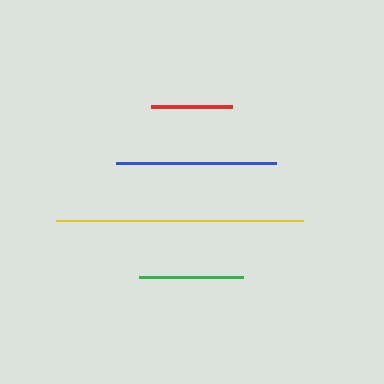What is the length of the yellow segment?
The yellow segment is approximately 247 pixels long.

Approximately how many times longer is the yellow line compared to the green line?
The yellow line is approximately 2.4 times the length of the green line.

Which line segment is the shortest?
The red line is the shortest at approximately 81 pixels.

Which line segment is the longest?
The yellow line is the longest at approximately 247 pixels.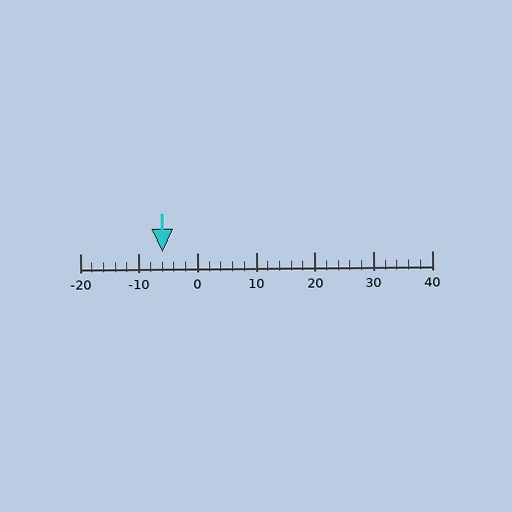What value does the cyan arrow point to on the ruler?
The cyan arrow points to approximately -6.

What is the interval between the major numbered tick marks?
The major tick marks are spaced 10 units apart.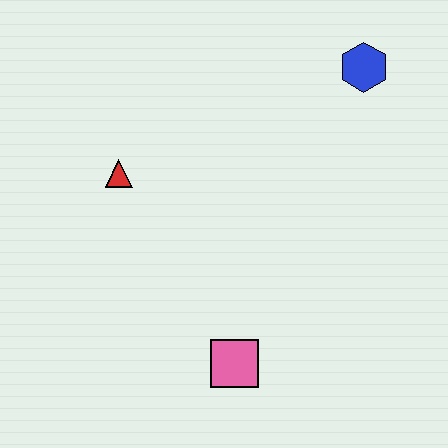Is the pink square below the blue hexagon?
Yes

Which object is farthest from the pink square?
The blue hexagon is farthest from the pink square.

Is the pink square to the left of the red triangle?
No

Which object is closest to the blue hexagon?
The red triangle is closest to the blue hexagon.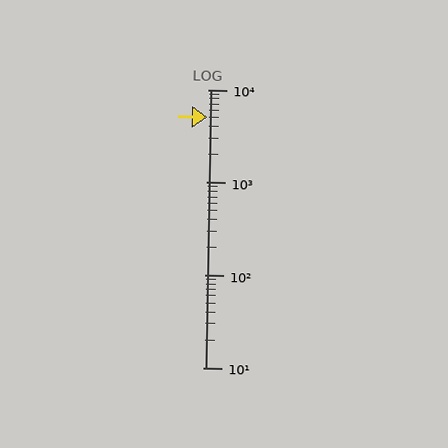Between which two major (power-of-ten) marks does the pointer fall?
The pointer is between 1000 and 10000.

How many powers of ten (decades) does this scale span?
The scale spans 3 decades, from 10 to 10000.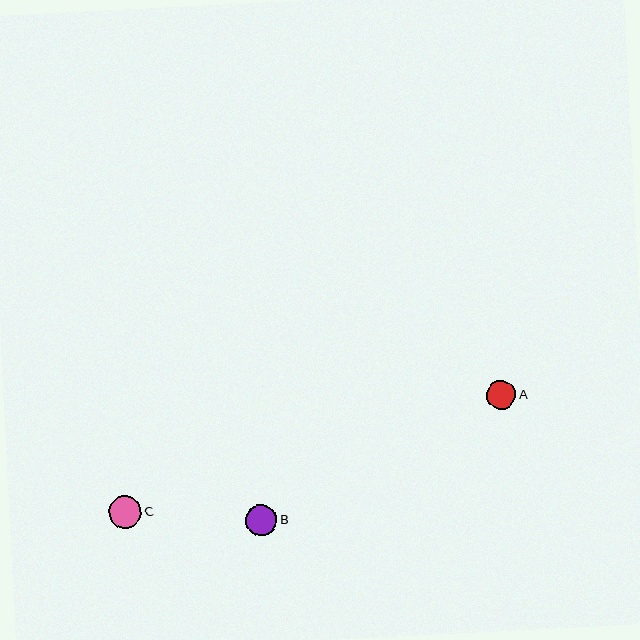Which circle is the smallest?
Circle A is the smallest with a size of approximately 29 pixels.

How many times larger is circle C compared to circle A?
Circle C is approximately 1.1 times the size of circle A.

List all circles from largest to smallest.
From largest to smallest: C, B, A.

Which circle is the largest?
Circle C is the largest with a size of approximately 33 pixels.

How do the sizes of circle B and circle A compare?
Circle B and circle A are approximately the same size.